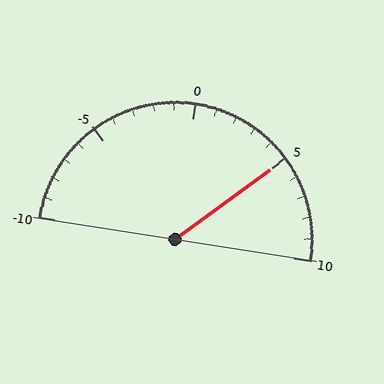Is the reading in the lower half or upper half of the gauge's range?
The reading is in the upper half of the range (-10 to 10).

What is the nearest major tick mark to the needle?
The nearest major tick mark is 5.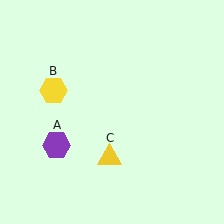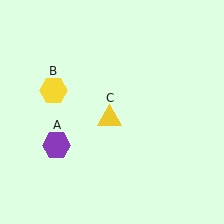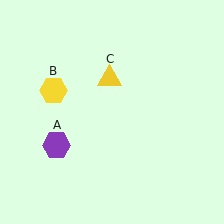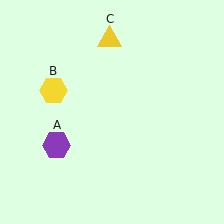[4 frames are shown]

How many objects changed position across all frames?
1 object changed position: yellow triangle (object C).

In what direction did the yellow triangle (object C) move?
The yellow triangle (object C) moved up.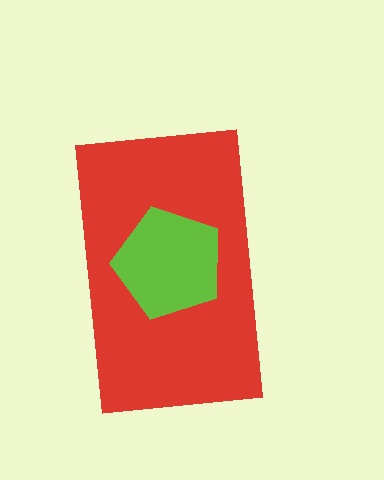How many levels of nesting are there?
2.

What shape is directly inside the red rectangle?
The lime pentagon.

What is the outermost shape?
The red rectangle.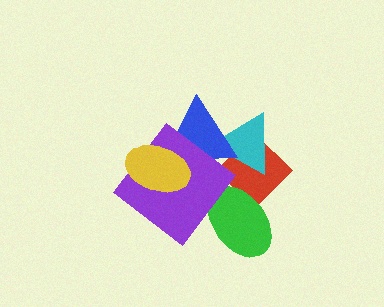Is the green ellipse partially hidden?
No, no other shape covers it.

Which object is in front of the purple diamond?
The yellow ellipse is in front of the purple diamond.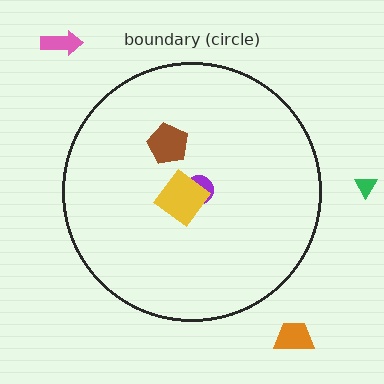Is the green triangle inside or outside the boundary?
Outside.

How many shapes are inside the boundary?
3 inside, 3 outside.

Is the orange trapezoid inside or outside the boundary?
Outside.